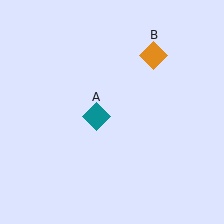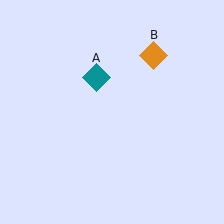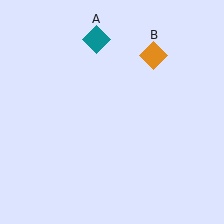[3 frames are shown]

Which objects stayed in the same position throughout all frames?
Orange diamond (object B) remained stationary.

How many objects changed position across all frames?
1 object changed position: teal diamond (object A).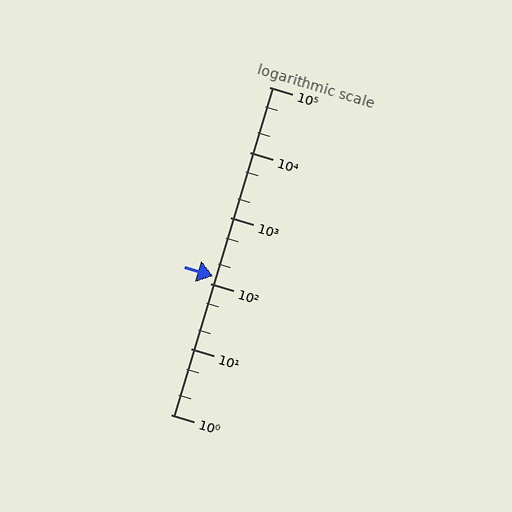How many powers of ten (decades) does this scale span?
The scale spans 5 decades, from 1 to 100000.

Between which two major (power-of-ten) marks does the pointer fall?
The pointer is between 100 and 1000.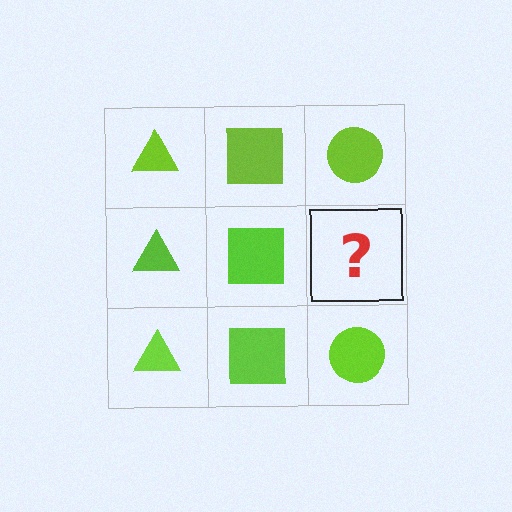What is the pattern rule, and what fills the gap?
The rule is that each column has a consistent shape. The gap should be filled with a lime circle.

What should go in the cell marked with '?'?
The missing cell should contain a lime circle.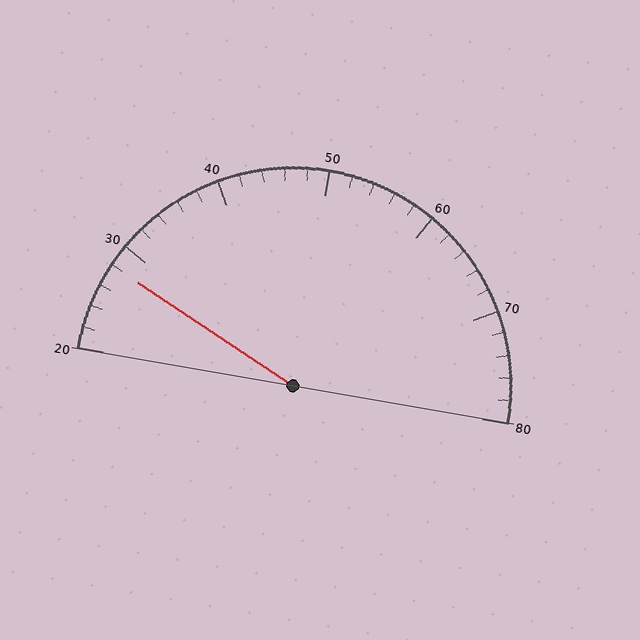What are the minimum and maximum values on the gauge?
The gauge ranges from 20 to 80.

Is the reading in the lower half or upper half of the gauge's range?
The reading is in the lower half of the range (20 to 80).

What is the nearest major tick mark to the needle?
The nearest major tick mark is 30.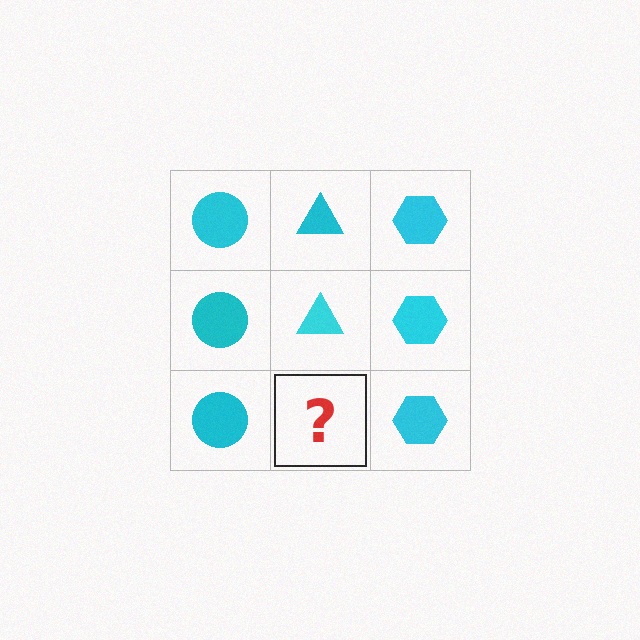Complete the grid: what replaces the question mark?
The question mark should be replaced with a cyan triangle.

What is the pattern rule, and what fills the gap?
The rule is that each column has a consistent shape. The gap should be filled with a cyan triangle.